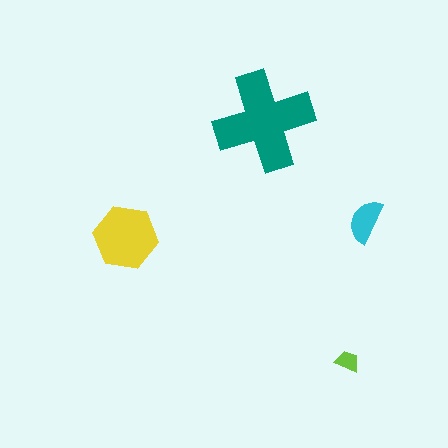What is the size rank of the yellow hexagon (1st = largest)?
2nd.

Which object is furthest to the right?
The cyan semicircle is rightmost.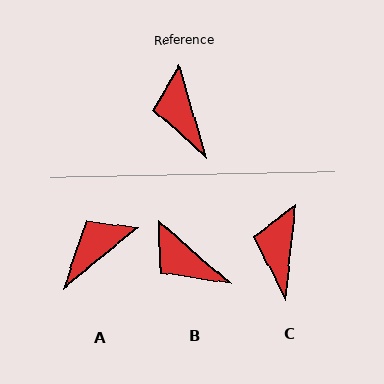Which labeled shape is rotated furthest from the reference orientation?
A, about 66 degrees away.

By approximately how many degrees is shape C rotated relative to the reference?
Approximately 23 degrees clockwise.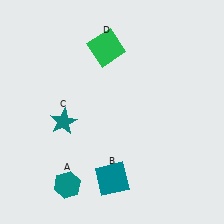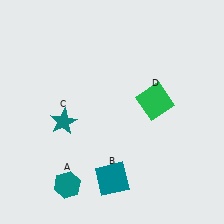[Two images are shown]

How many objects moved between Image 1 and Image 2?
1 object moved between the two images.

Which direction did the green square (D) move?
The green square (D) moved down.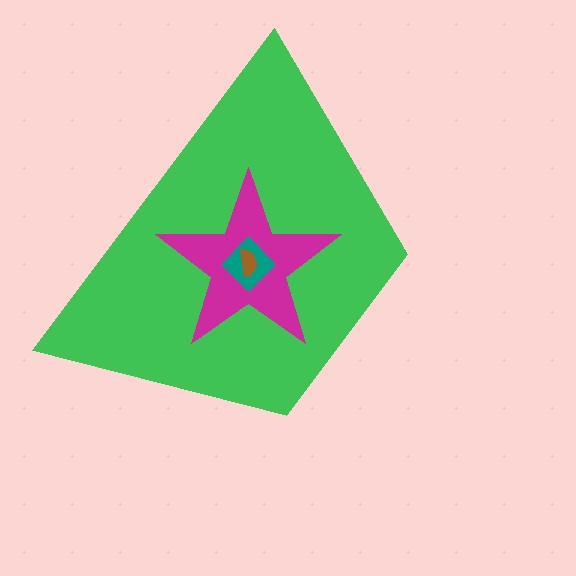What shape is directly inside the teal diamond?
The brown semicircle.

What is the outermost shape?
The green trapezoid.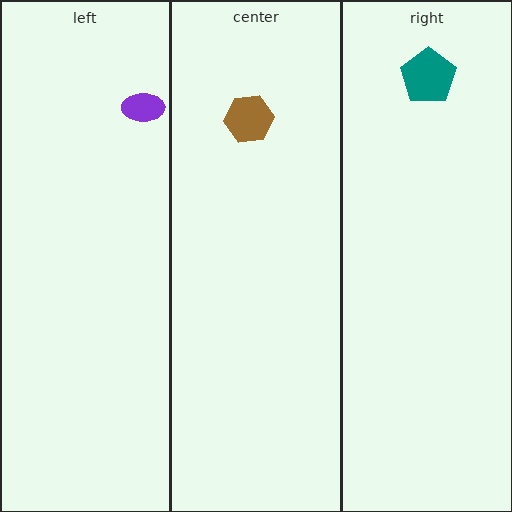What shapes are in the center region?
The brown hexagon.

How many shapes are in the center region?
1.